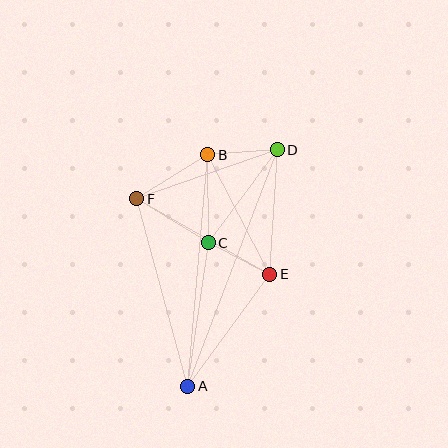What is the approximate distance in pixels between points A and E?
The distance between A and E is approximately 139 pixels.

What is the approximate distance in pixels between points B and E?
The distance between B and E is approximately 135 pixels.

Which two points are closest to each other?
Points C and E are closest to each other.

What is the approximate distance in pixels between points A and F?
The distance between A and F is approximately 195 pixels.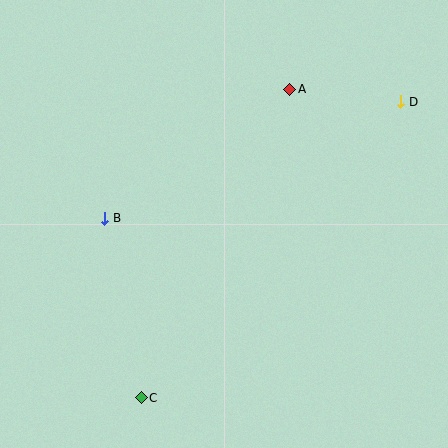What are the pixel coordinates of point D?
Point D is at (401, 102).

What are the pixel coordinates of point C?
Point C is at (141, 398).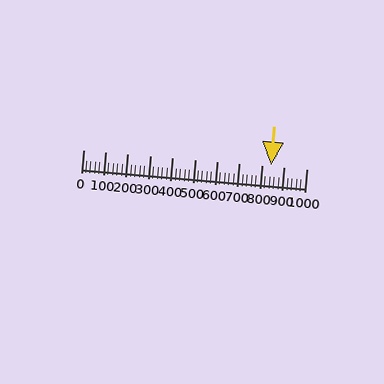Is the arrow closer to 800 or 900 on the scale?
The arrow is closer to 800.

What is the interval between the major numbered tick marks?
The major tick marks are spaced 100 units apart.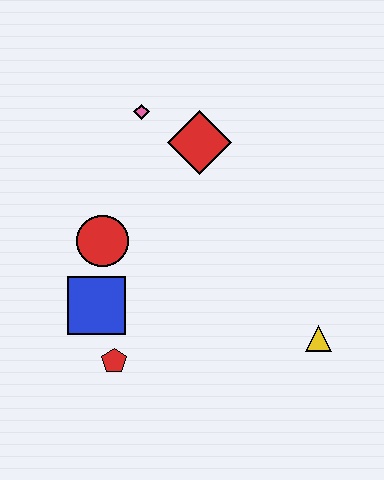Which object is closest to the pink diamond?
The red diamond is closest to the pink diamond.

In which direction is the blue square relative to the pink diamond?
The blue square is below the pink diamond.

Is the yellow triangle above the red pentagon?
Yes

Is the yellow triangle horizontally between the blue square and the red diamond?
No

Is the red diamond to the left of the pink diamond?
No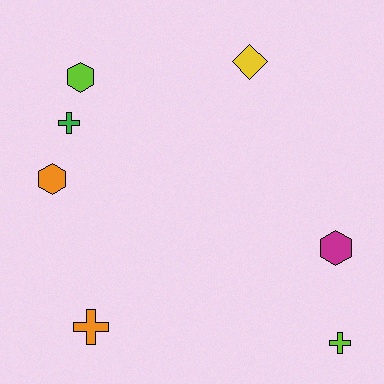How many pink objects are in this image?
There are no pink objects.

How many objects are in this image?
There are 7 objects.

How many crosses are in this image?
There are 3 crosses.